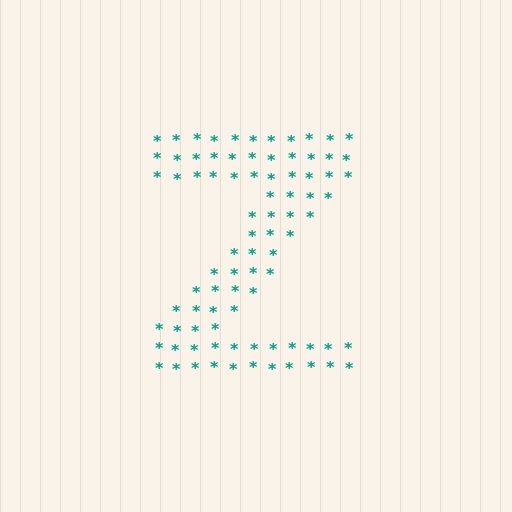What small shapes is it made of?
It is made of small asterisks.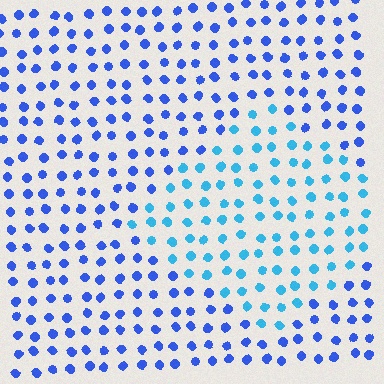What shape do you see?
I see a diamond.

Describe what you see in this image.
The image is filled with small blue elements in a uniform arrangement. A diamond-shaped region is visible where the elements are tinted to a slightly different hue, forming a subtle color boundary.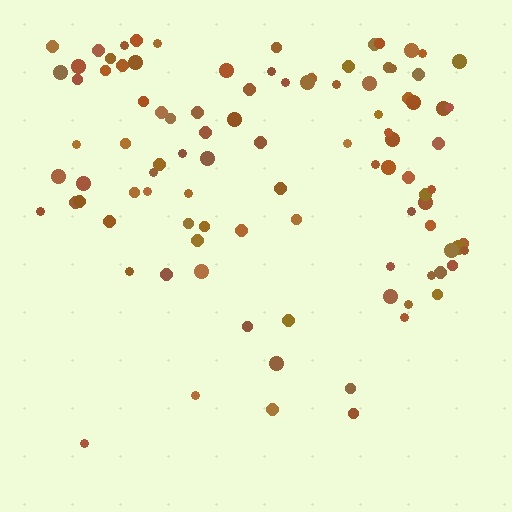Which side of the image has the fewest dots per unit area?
The bottom.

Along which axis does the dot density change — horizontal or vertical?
Vertical.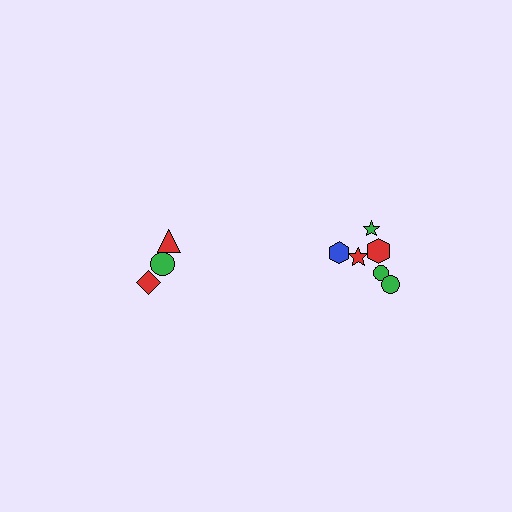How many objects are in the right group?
There are 6 objects.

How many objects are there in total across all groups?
There are 9 objects.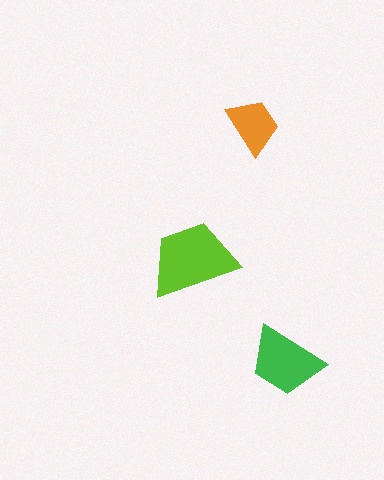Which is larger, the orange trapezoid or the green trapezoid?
The green one.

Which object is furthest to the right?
The green trapezoid is rightmost.